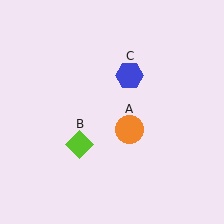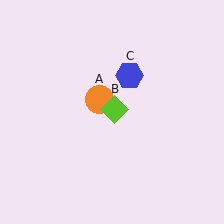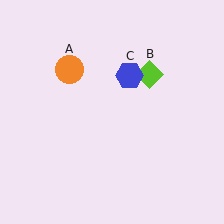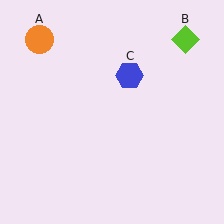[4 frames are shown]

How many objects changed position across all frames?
2 objects changed position: orange circle (object A), lime diamond (object B).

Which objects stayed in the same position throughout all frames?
Blue hexagon (object C) remained stationary.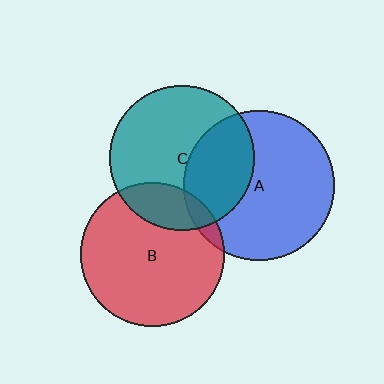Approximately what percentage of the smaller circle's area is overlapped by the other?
Approximately 35%.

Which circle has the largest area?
Circle A (blue).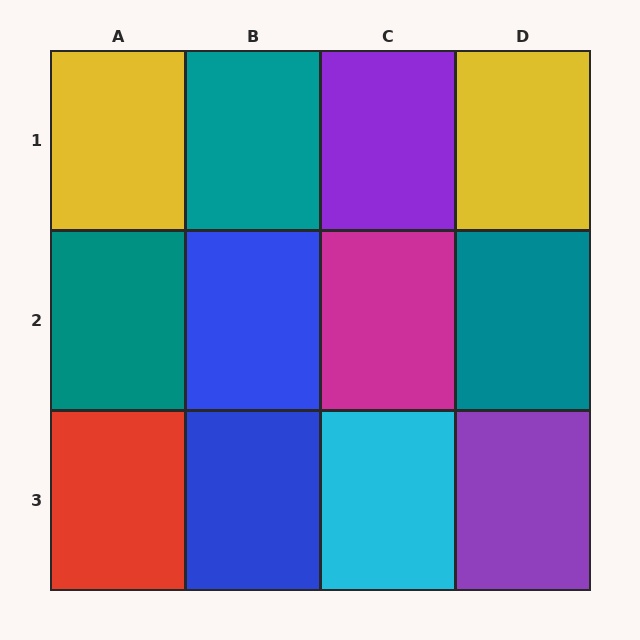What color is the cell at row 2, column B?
Blue.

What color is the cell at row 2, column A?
Teal.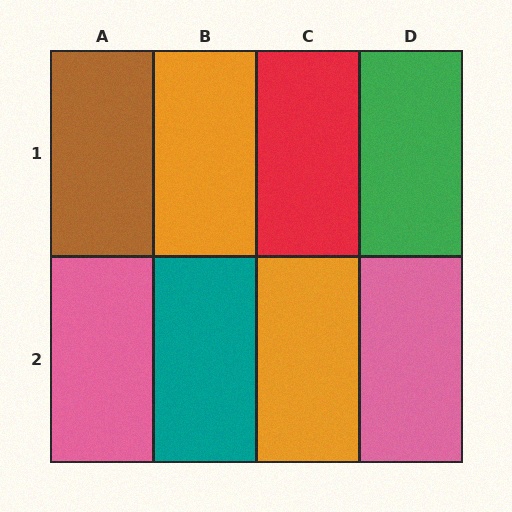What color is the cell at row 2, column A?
Pink.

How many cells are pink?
2 cells are pink.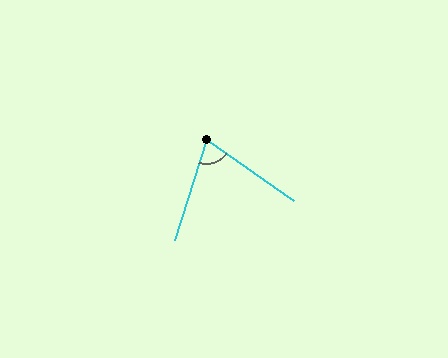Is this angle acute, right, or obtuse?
It is acute.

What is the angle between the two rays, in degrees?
Approximately 72 degrees.